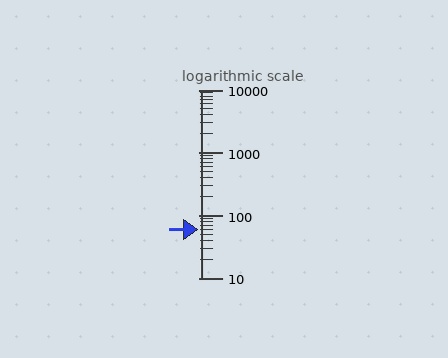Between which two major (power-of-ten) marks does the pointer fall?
The pointer is between 10 and 100.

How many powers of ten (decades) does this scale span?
The scale spans 3 decades, from 10 to 10000.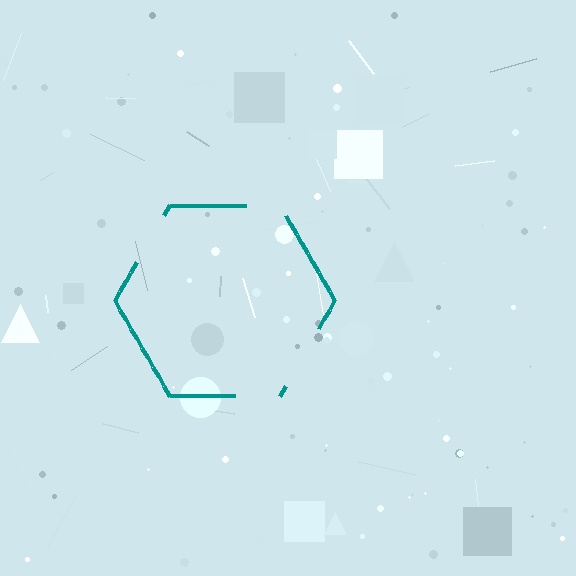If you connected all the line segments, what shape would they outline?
They would outline a hexagon.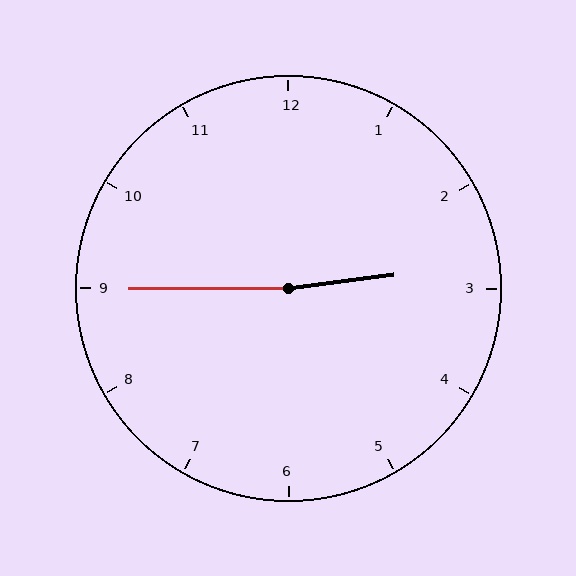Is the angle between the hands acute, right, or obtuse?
It is obtuse.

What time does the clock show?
2:45.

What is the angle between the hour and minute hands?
Approximately 172 degrees.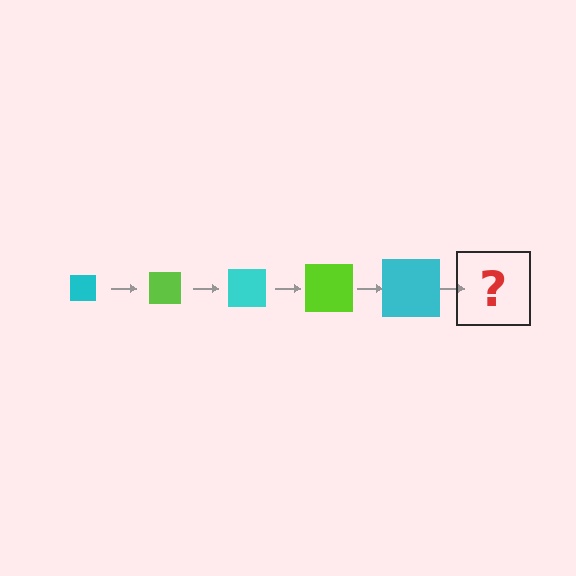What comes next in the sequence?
The next element should be a lime square, larger than the previous one.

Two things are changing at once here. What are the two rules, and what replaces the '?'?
The two rules are that the square grows larger each step and the color cycles through cyan and lime. The '?' should be a lime square, larger than the previous one.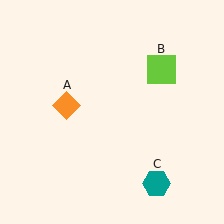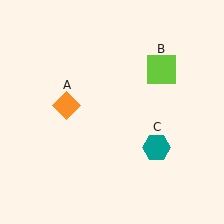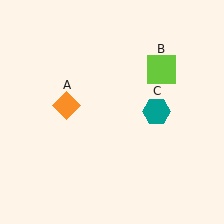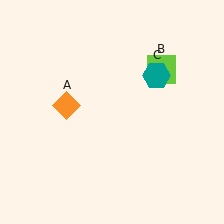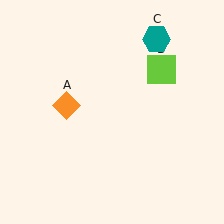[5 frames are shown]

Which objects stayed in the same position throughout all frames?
Orange diamond (object A) and lime square (object B) remained stationary.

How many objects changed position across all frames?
1 object changed position: teal hexagon (object C).